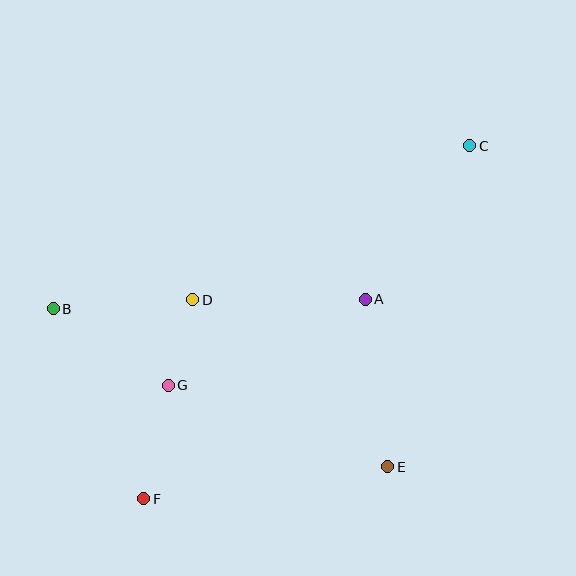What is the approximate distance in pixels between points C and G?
The distance between C and G is approximately 385 pixels.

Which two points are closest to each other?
Points D and G are closest to each other.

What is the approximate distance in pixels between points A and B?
The distance between A and B is approximately 312 pixels.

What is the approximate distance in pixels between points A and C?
The distance between A and C is approximately 186 pixels.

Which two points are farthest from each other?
Points C and F are farthest from each other.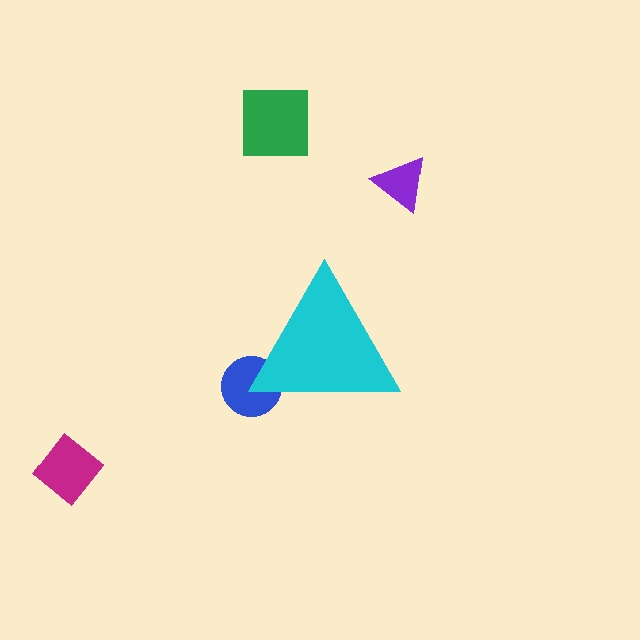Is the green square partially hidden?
No, the green square is fully visible.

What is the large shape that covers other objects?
A cyan triangle.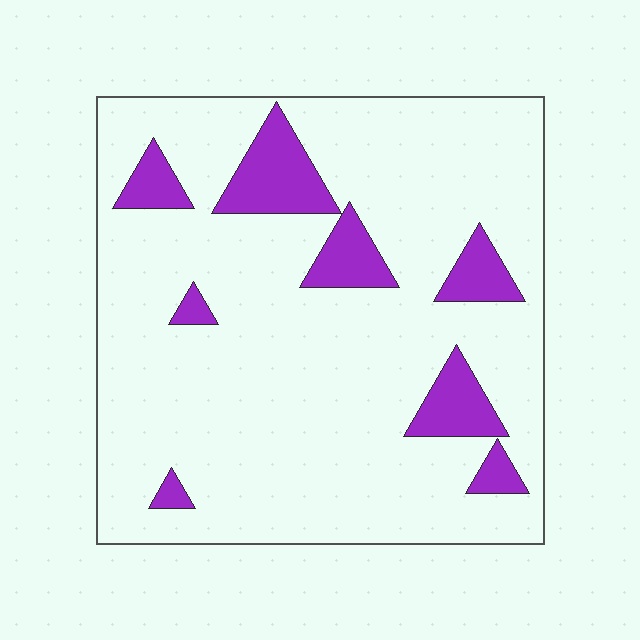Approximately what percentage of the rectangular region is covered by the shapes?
Approximately 15%.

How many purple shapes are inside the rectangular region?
8.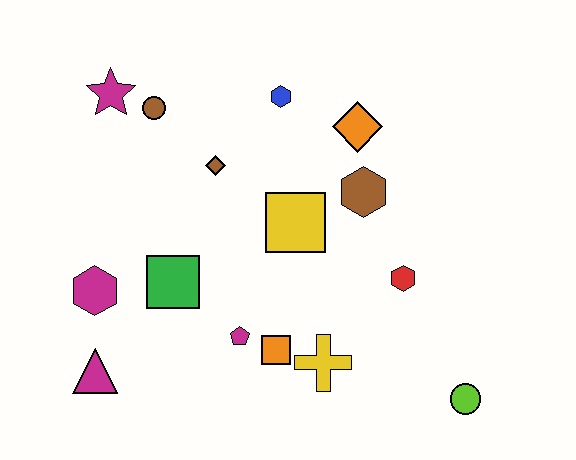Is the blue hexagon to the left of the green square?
No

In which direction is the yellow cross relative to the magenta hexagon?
The yellow cross is to the right of the magenta hexagon.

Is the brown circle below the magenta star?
Yes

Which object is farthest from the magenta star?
The lime circle is farthest from the magenta star.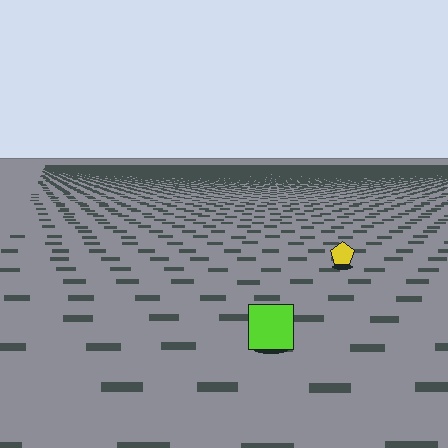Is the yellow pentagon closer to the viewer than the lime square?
No. The lime square is closer — you can tell from the texture gradient: the ground texture is coarser near it.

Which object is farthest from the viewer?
The yellow pentagon is farthest from the viewer. It appears smaller and the ground texture around it is denser.